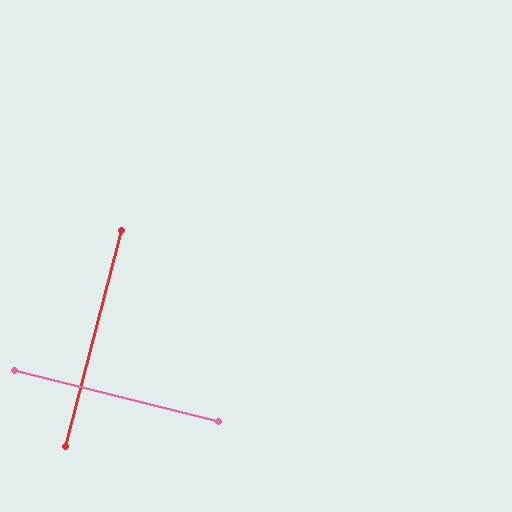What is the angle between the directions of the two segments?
Approximately 89 degrees.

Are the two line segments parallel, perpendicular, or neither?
Perpendicular — they meet at approximately 89°.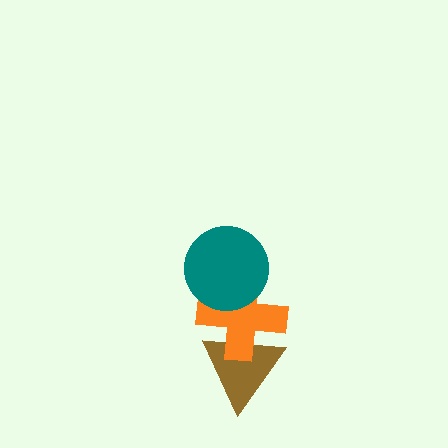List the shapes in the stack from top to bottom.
From top to bottom: the teal circle, the orange cross, the brown triangle.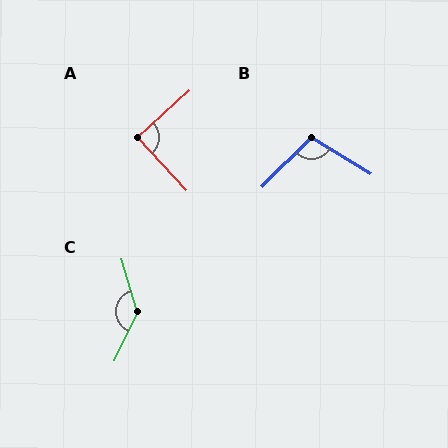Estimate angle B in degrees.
Approximately 103 degrees.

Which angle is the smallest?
A, at approximately 89 degrees.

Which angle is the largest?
C, at approximately 138 degrees.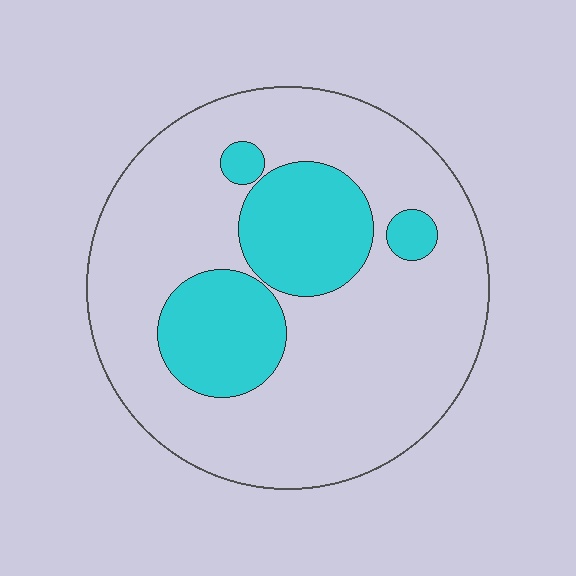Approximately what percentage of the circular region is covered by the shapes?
Approximately 25%.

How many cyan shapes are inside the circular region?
4.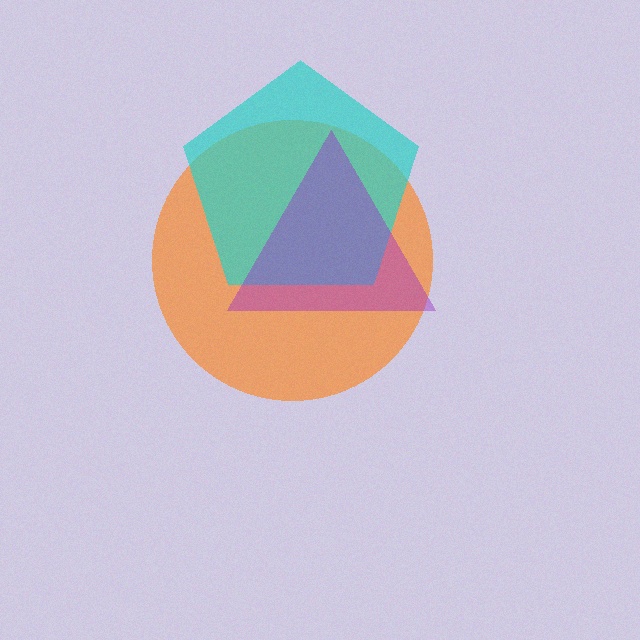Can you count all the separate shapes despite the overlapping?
Yes, there are 3 separate shapes.